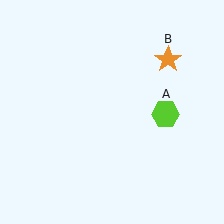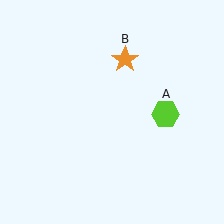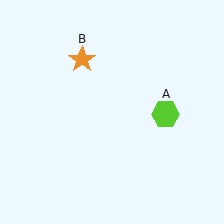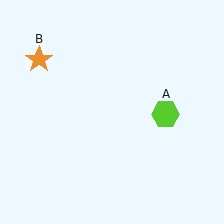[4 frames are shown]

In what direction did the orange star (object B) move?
The orange star (object B) moved left.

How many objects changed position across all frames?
1 object changed position: orange star (object B).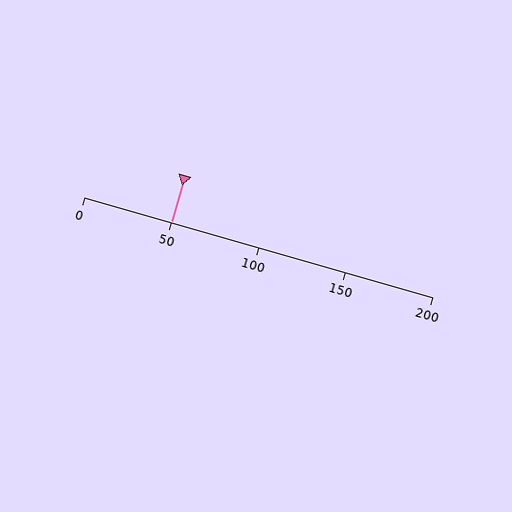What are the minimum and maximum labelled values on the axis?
The axis runs from 0 to 200.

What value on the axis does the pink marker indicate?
The marker indicates approximately 50.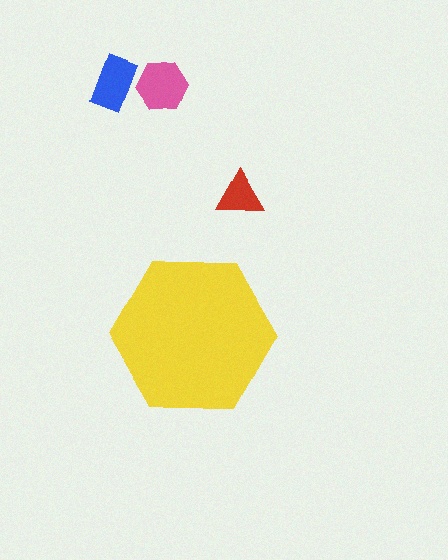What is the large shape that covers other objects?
A yellow hexagon.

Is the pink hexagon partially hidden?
No, the pink hexagon is fully visible.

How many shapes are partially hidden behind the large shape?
0 shapes are partially hidden.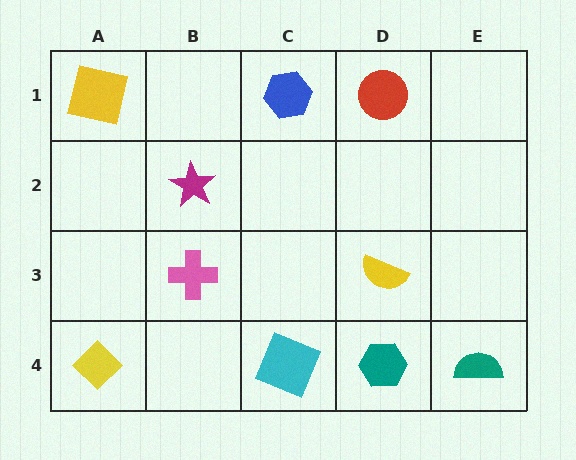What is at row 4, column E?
A teal semicircle.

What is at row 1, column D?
A red circle.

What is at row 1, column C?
A blue hexagon.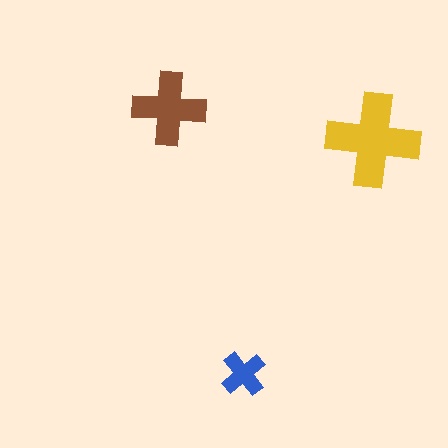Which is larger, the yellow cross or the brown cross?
The yellow one.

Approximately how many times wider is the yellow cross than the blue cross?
About 2 times wider.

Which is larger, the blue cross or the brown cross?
The brown one.